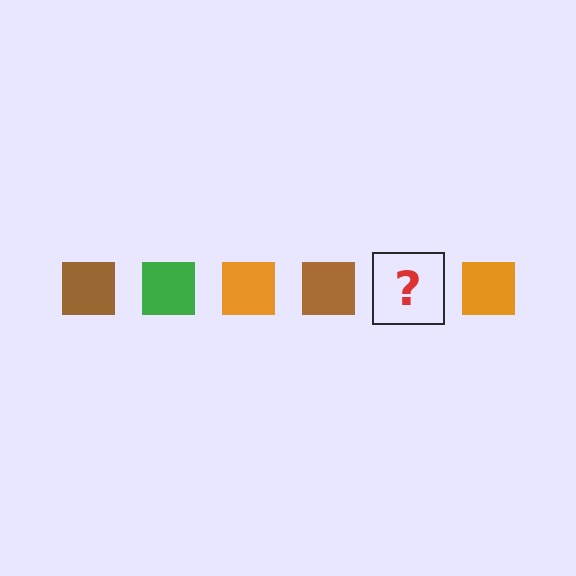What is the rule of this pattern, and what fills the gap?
The rule is that the pattern cycles through brown, green, orange squares. The gap should be filled with a green square.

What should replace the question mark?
The question mark should be replaced with a green square.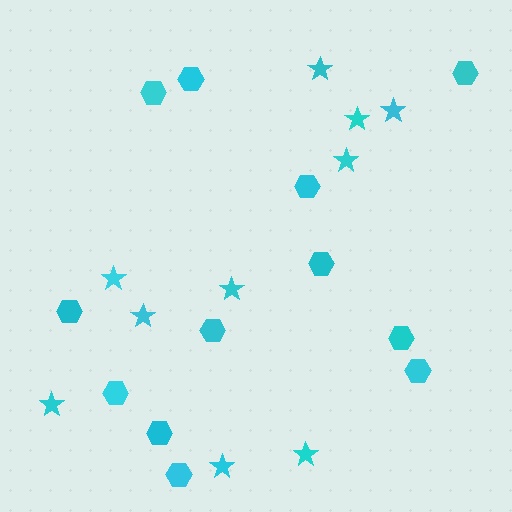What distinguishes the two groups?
There are 2 groups: one group of stars (10) and one group of hexagons (12).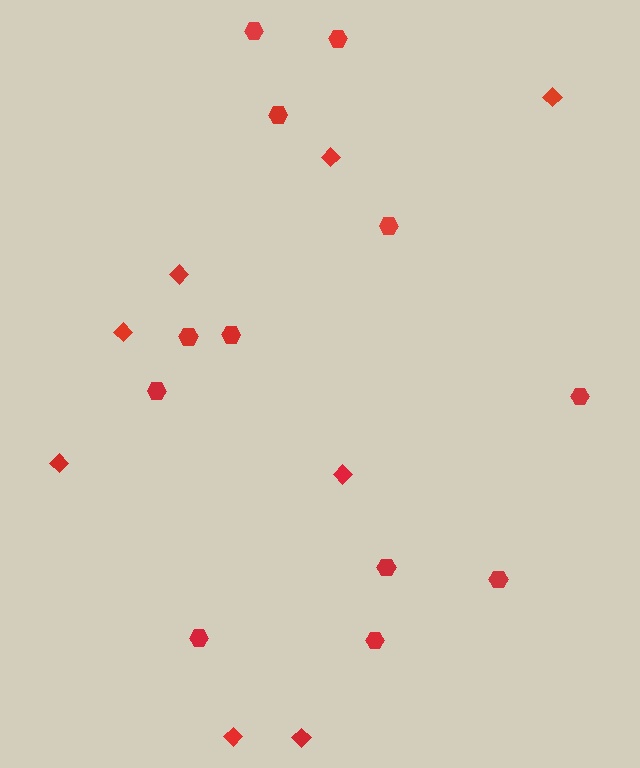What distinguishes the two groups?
There are 2 groups: one group of hexagons (12) and one group of diamonds (8).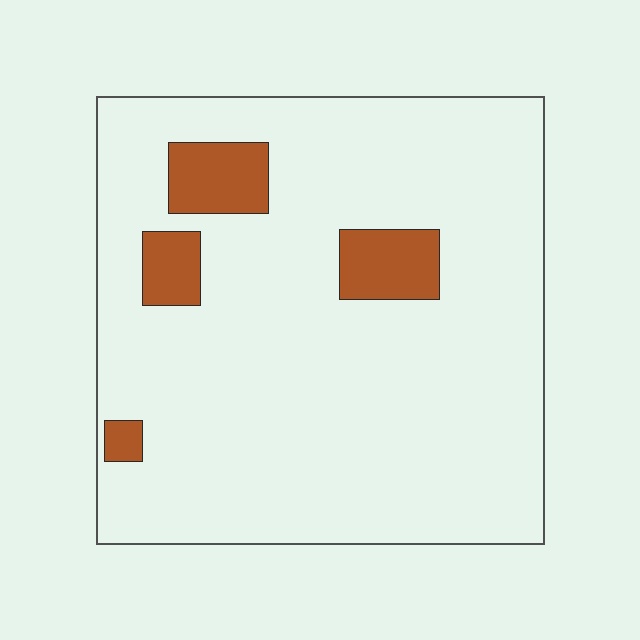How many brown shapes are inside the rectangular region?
4.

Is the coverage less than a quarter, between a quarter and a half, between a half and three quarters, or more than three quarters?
Less than a quarter.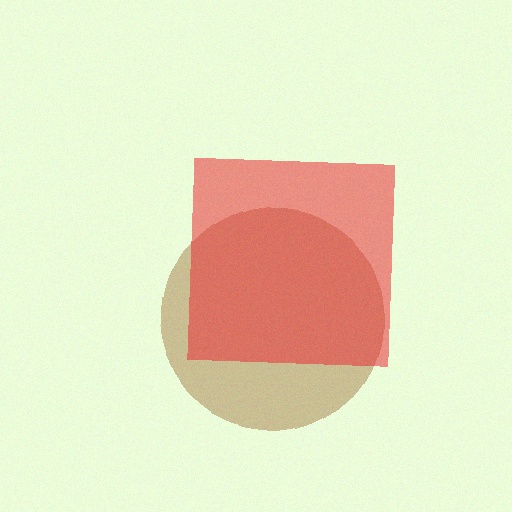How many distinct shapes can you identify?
There are 2 distinct shapes: a brown circle, a red square.